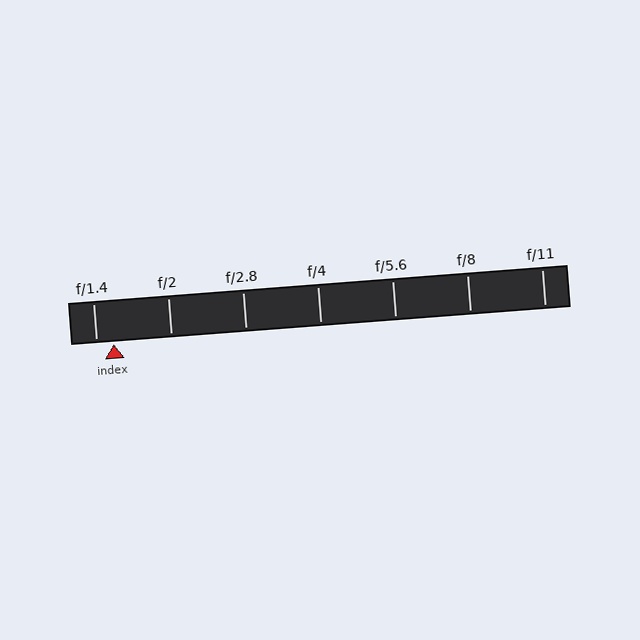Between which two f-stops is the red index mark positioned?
The index mark is between f/1.4 and f/2.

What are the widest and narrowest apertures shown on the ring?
The widest aperture shown is f/1.4 and the narrowest is f/11.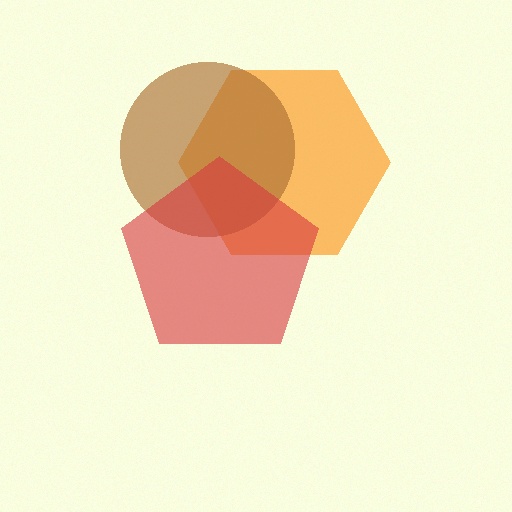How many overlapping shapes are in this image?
There are 3 overlapping shapes in the image.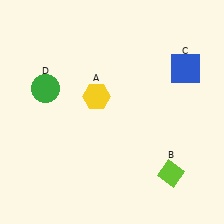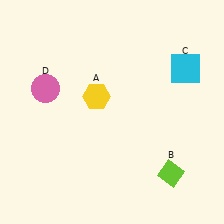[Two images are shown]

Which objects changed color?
C changed from blue to cyan. D changed from green to pink.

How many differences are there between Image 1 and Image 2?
There are 2 differences between the two images.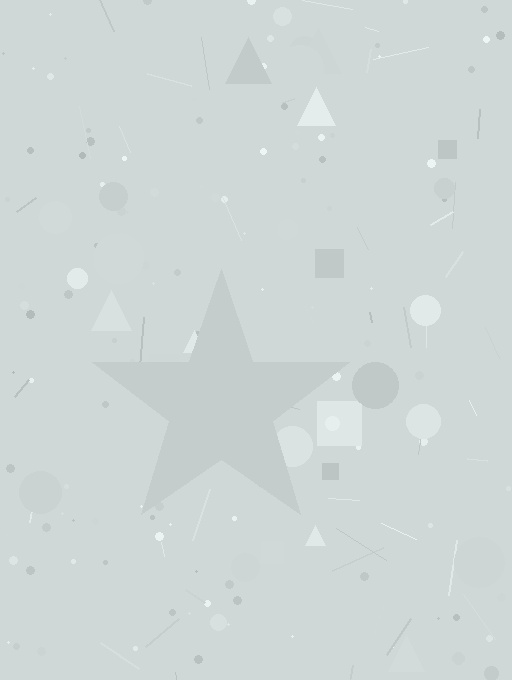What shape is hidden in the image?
A star is hidden in the image.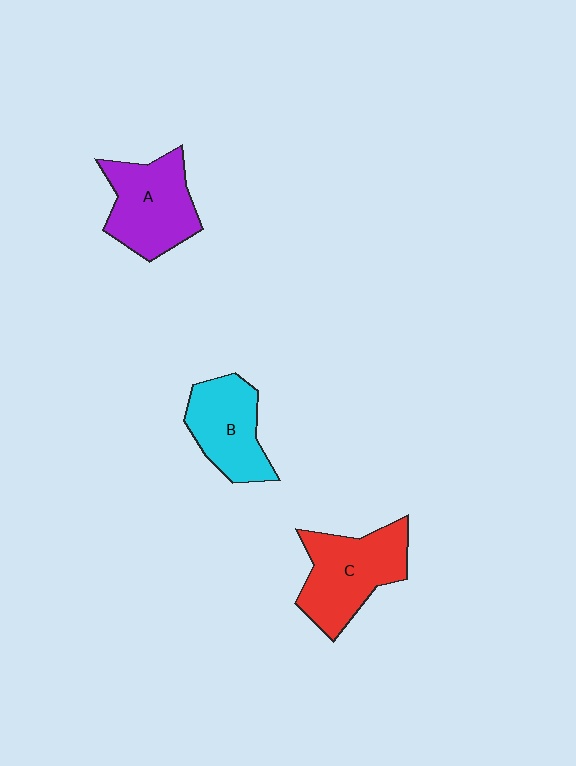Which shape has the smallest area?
Shape B (cyan).